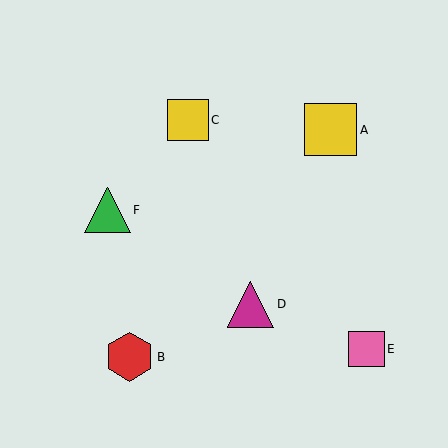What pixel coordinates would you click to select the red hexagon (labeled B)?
Click at (130, 357) to select the red hexagon B.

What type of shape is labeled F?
Shape F is a green triangle.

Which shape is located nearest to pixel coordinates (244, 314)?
The magenta triangle (labeled D) at (251, 305) is nearest to that location.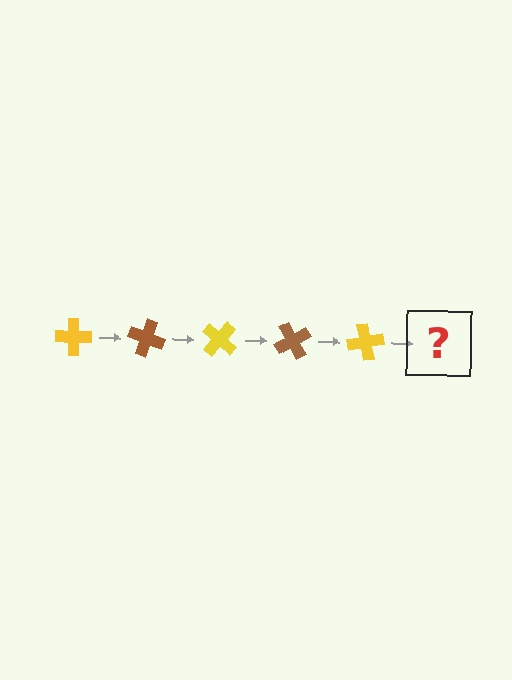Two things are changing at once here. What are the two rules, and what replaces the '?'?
The two rules are that it rotates 20 degrees each step and the color cycles through yellow and brown. The '?' should be a brown cross, rotated 100 degrees from the start.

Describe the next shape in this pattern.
It should be a brown cross, rotated 100 degrees from the start.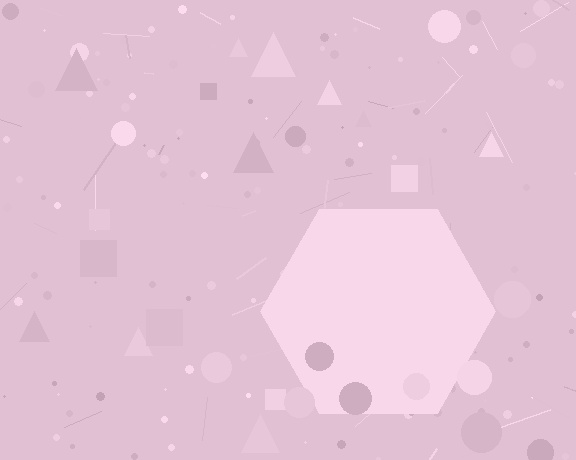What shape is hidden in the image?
A hexagon is hidden in the image.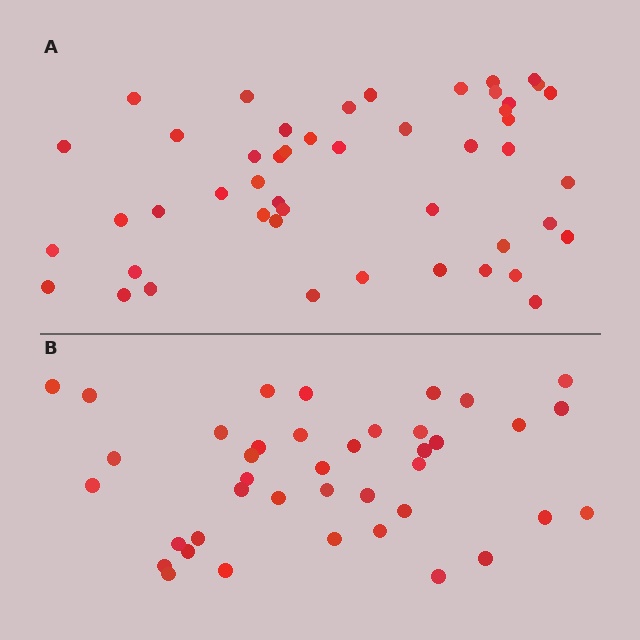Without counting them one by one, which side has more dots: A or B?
Region A (the top region) has more dots.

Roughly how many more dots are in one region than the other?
Region A has roughly 8 or so more dots than region B.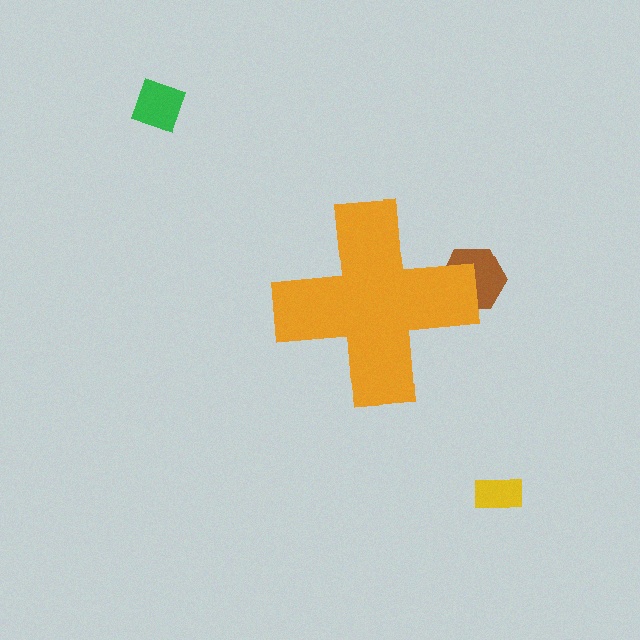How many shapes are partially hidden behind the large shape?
1 shape is partially hidden.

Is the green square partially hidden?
No, the green square is fully visible.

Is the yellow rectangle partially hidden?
No, the yellow rectangle is fully visible.